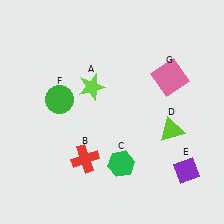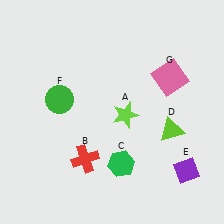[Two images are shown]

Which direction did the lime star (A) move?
The lime star (A) moved right.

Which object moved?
The lime star (A) moved right.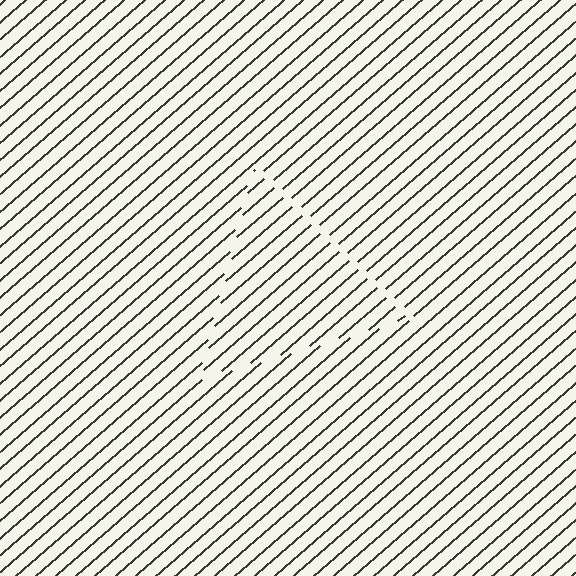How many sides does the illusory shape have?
3 sides — the line-ends trace a triangle.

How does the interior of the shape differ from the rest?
The interior of the shape contains the same grating, shifted by half a period — the contour is defined by the phase discontinuity where line-ends from the inner and outer gratings abut.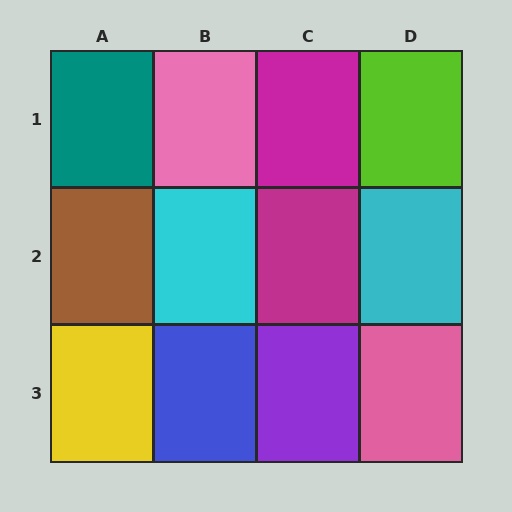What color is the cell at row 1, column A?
Teal.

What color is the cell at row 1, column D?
Lime.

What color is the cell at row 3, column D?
Pink.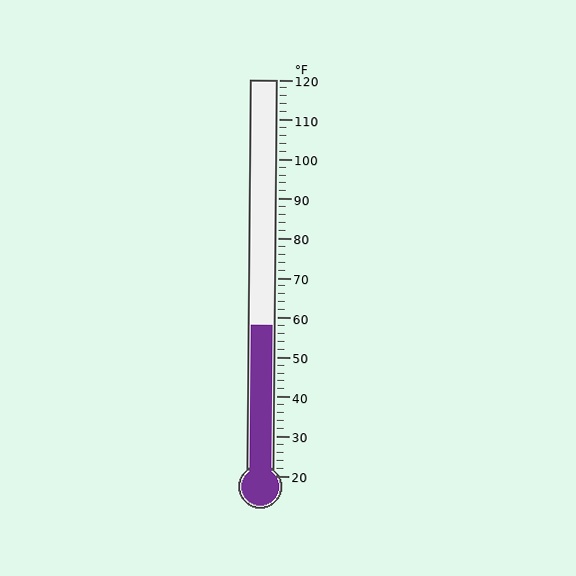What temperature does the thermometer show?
The thermometer shows approximately 58°F.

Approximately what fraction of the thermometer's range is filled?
The thermometer is filled to approximately 40% of its range.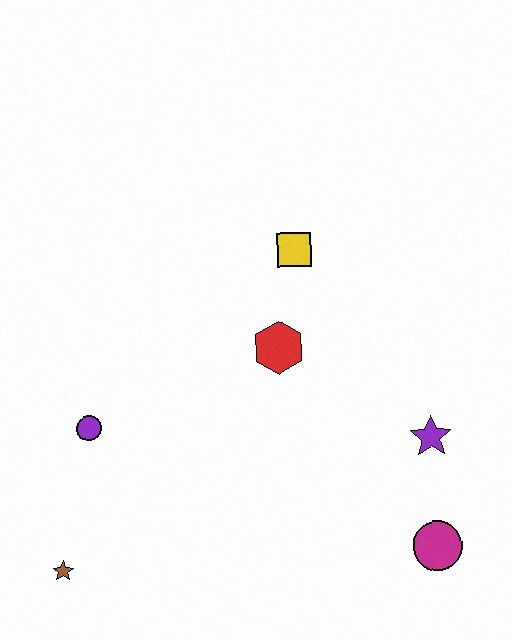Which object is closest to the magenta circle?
The purple star is closest to the magenta circle.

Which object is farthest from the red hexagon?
The brown star is farthest from the red hexagon.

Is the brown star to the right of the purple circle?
No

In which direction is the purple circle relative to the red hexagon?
The purple circle is to the left of the red hexagon.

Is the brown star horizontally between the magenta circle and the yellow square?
No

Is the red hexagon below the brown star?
No